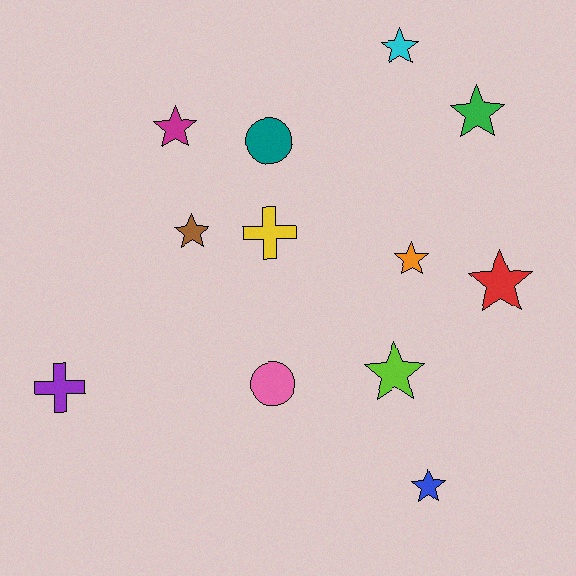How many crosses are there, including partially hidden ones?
There are 2 crosses.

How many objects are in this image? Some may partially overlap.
There are 12 objects.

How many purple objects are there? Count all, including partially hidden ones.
There is 1 purple object.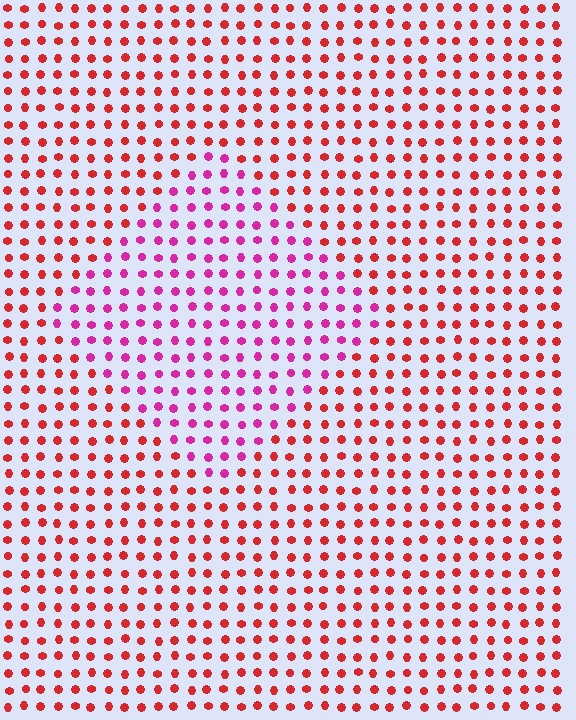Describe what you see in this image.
The image is filled with small red elements in a uniform arrangement. A diamond-shaped region is visible where the elements are tinted to a slightly different hue, forming a subtle color boundary.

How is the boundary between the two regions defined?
The boundary is defined purely by a slight shift in hue (about 41 degrees). Spacing, size, and orientation are identical on both sides.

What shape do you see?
I see a diamond.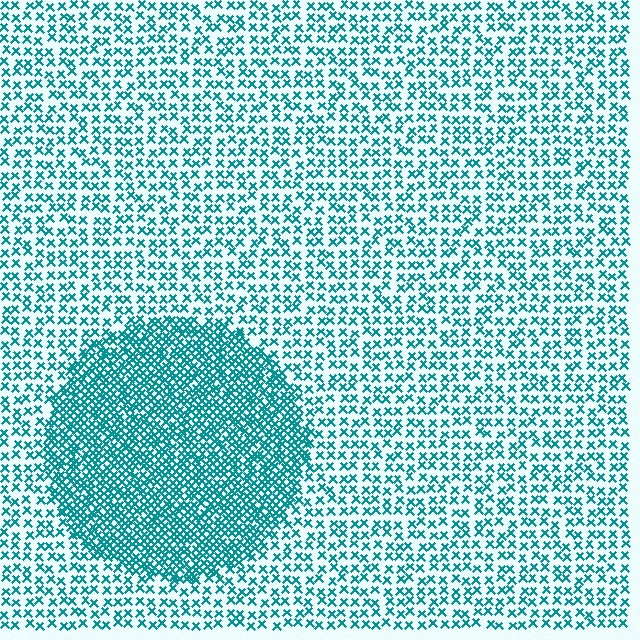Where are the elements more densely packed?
The elements are more densely packed inside the circle boundary.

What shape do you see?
I see a circle.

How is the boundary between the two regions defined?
The boundary is defined by a change in element density (approximately 2.3x ratio). All elements are the same color, size, and shape.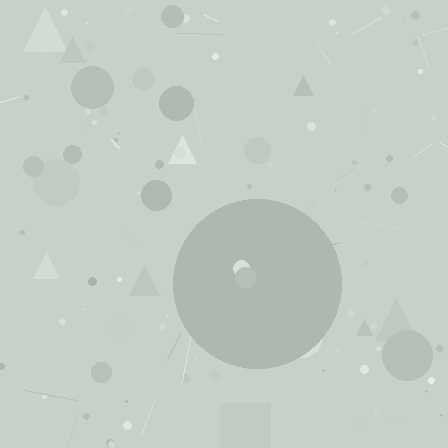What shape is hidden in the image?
A circle is hidden in the image.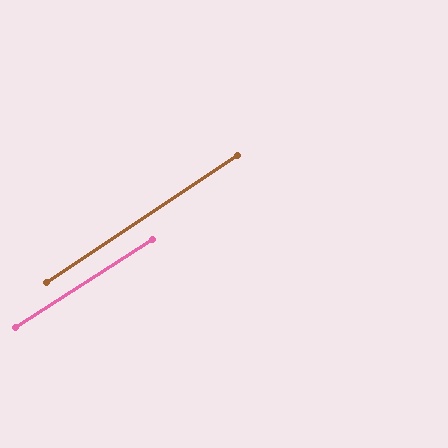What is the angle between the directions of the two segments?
Approximately 1 degree.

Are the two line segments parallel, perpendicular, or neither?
Parallel — their directions differ by only 0.8°.